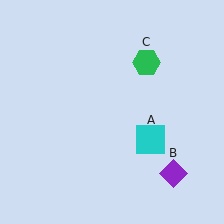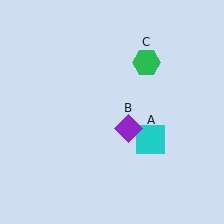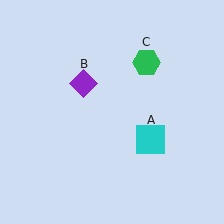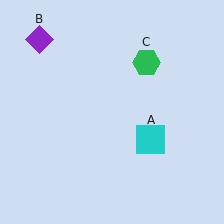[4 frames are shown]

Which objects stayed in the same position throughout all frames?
Cyan square (object A) and green hexagon (object C) remained stationary.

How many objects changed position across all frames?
1 object changed position: purple diamond (object B).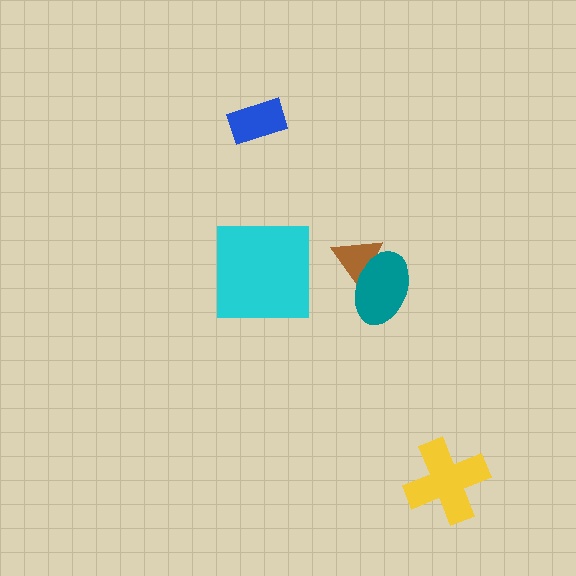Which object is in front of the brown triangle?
The teal ellipse is in front of the brown triangle.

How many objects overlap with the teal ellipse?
1 object overlaps with the teal ellipse.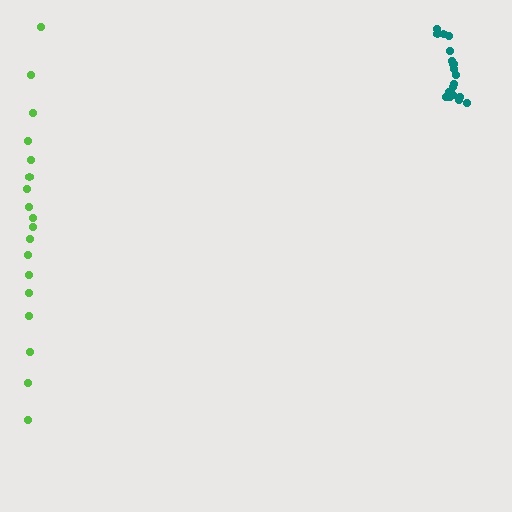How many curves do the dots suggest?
There are 2 distinct paths.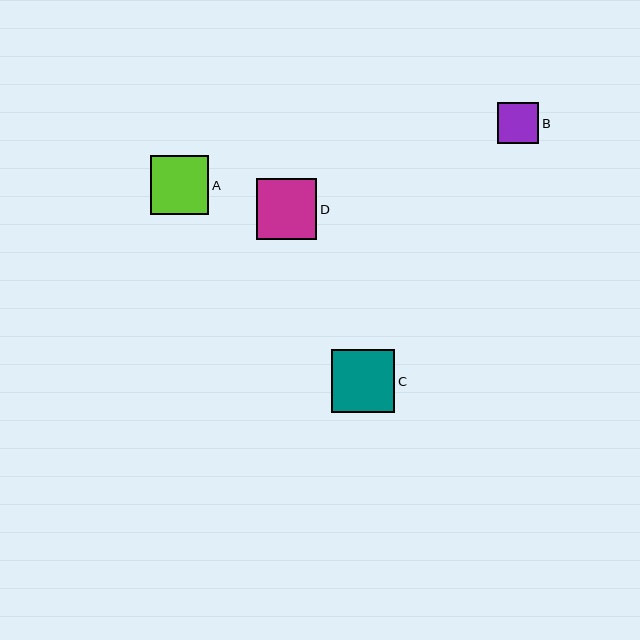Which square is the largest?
Square C is the largest with a size of approximately 63 pixels.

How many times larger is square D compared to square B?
Square D is approximately 1.5 times the size of square B.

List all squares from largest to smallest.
From largest to smallest: C, D, A, B.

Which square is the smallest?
Square B is the smallest with a size of approximately 41 pixels.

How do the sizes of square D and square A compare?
Square D and square A are approximately the same size.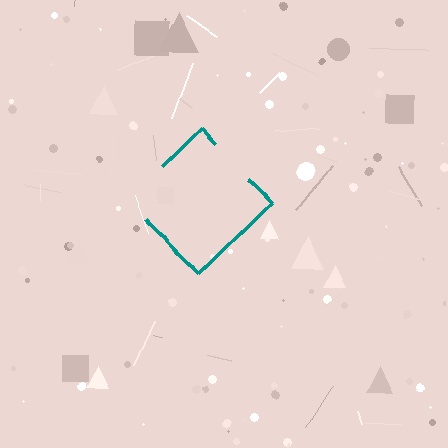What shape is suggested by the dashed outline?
The dashed outline suggests a diamond.